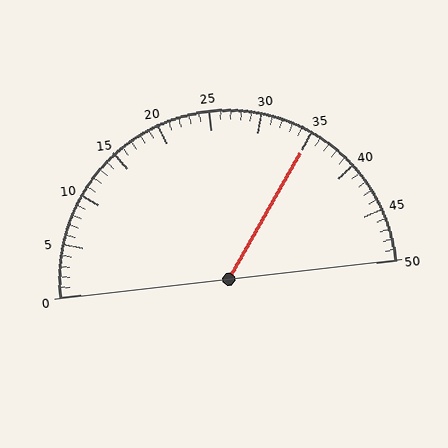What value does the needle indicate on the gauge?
The needle indicates approximately 35.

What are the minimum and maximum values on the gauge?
The gauge ranges from 0 to 50.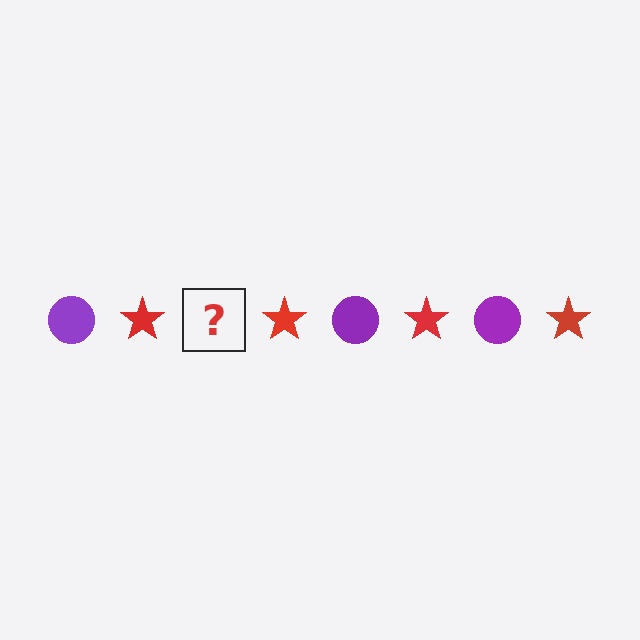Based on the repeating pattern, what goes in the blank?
The blank should be a purple circle.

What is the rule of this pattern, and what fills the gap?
The rule is that the pattern alternates between purple circle and red star. The gap should be filled with a purple circle.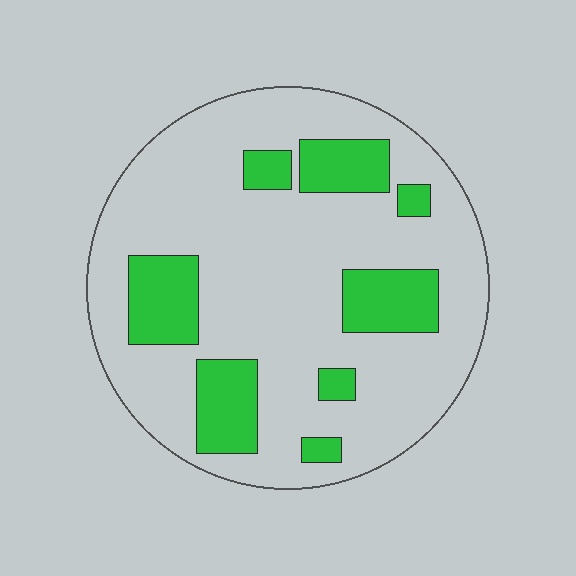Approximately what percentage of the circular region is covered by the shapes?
Approximately 20%.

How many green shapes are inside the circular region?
8.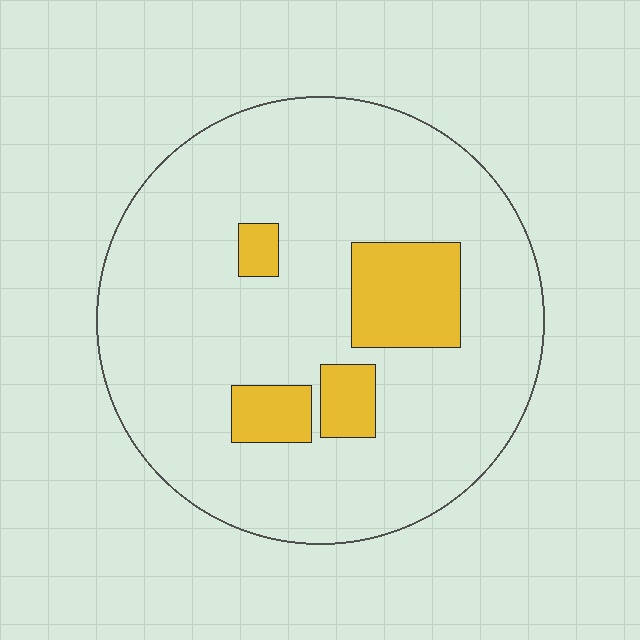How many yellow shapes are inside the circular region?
4.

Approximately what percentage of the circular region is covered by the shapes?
Approximately 15%.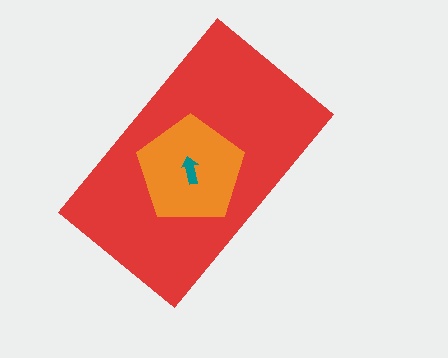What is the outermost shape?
The red rectangle.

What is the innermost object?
The teal arrow.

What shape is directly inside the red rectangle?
The orange pentagon.